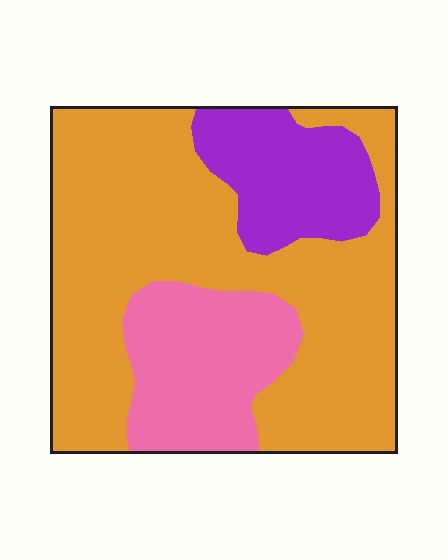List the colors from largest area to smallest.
From largest to smallest: orange, pink, purple.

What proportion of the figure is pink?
Pink takes up about one fifth (1/5) of the figure.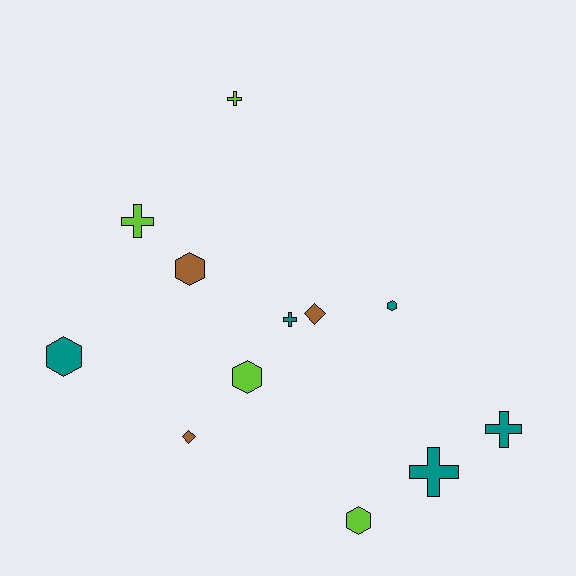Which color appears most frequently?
Teal, with 5 objects.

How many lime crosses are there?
There are 2 lime crosses.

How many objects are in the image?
There are 12 objects.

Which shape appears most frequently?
Hexagon, with 5 objects.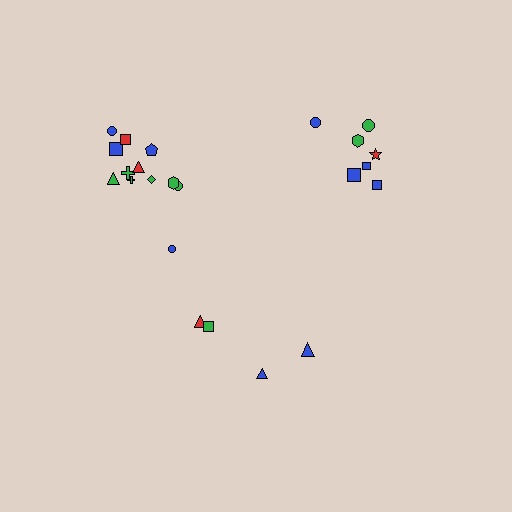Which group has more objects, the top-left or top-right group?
The top-left group.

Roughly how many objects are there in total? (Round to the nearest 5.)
Roughly 25 objects in total.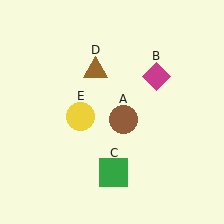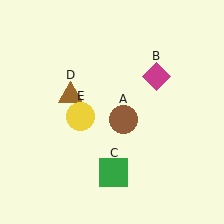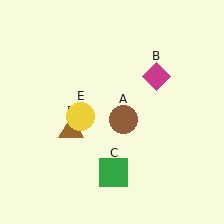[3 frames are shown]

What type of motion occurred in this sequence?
The brown triangle (object D) rotated counterclockwise around the center of the scene.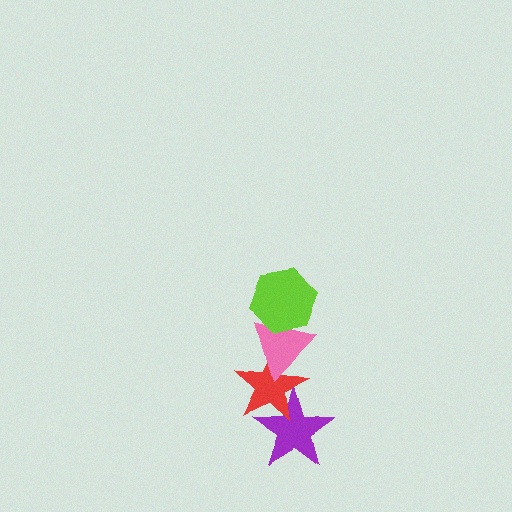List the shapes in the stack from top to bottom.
From top to bottom: the lime hexagon, the pink triangle, the red star, the purple star.